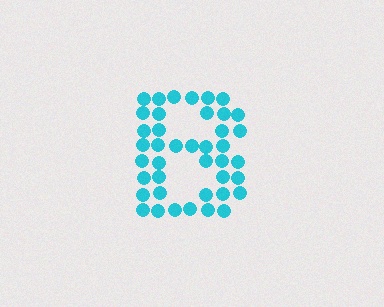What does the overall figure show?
The overall figure shows the letter B.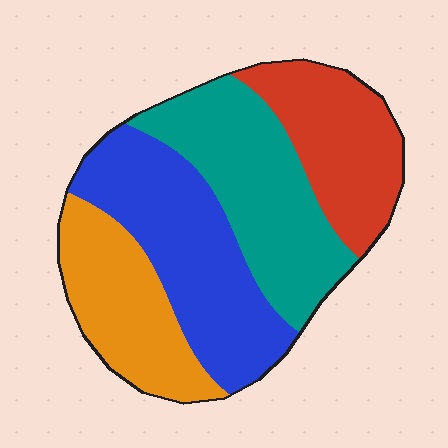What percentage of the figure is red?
Red takes up less than a quarter of the figure.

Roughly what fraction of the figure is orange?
Orange covers roughly 20% of the figure.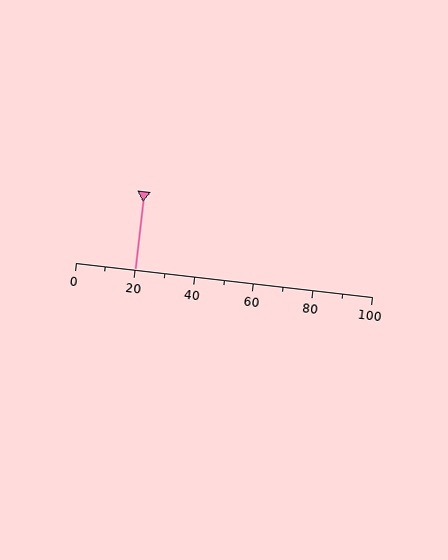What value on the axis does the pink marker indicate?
The marker indicates approximately 20.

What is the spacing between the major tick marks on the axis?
The major ticks are spaced 20 apart.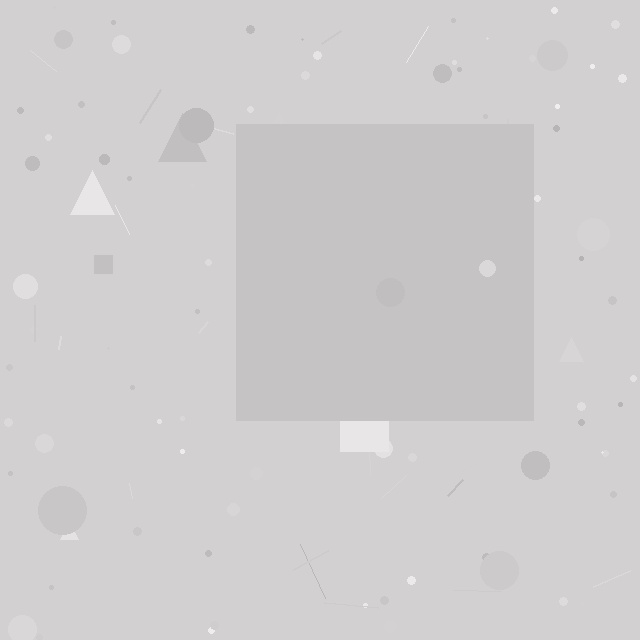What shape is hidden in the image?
A square is hidden in the image.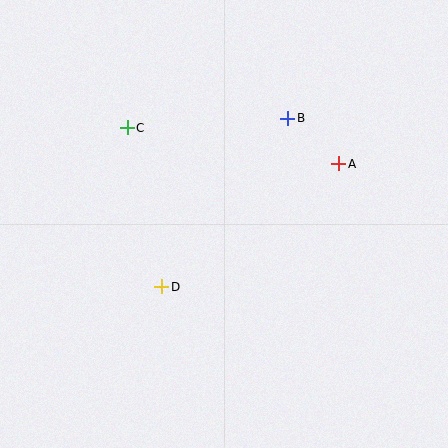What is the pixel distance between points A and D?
The distance between A and D is 215 pixels.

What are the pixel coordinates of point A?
Point A is at (339, 164).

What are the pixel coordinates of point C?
Point C is at (127, 128).